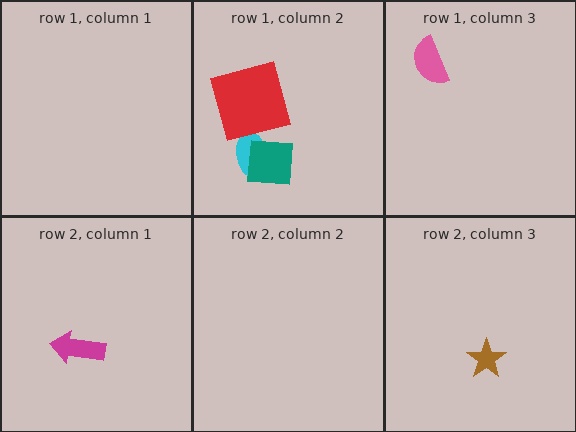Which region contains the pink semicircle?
The row 1, column 3 region.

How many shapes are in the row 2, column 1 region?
1.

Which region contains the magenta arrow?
The row 2, column 1 region.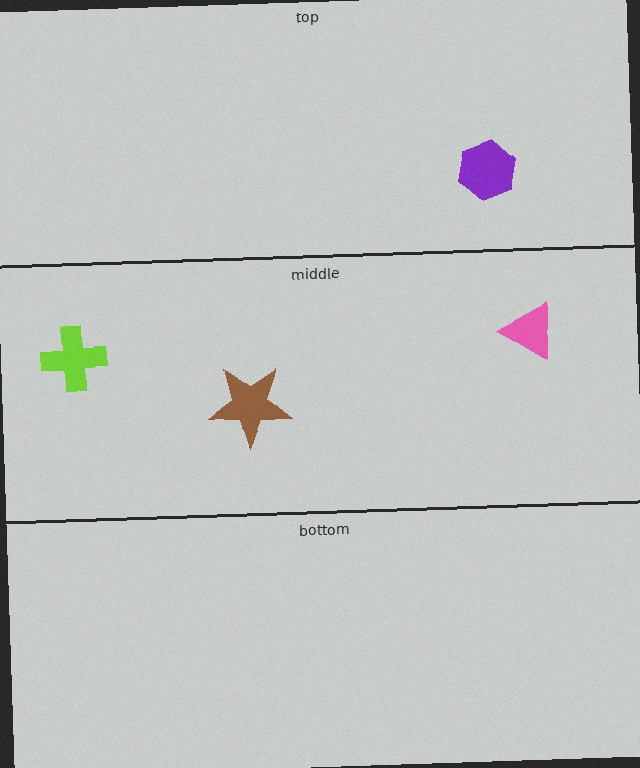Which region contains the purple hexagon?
The top region.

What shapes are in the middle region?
The brown star, the pink triangle, the lime cross.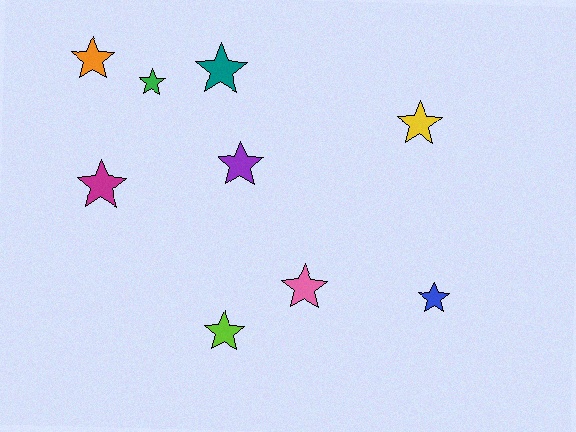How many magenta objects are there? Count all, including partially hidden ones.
There is 1 magenta object.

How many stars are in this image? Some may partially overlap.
There are 9 stars.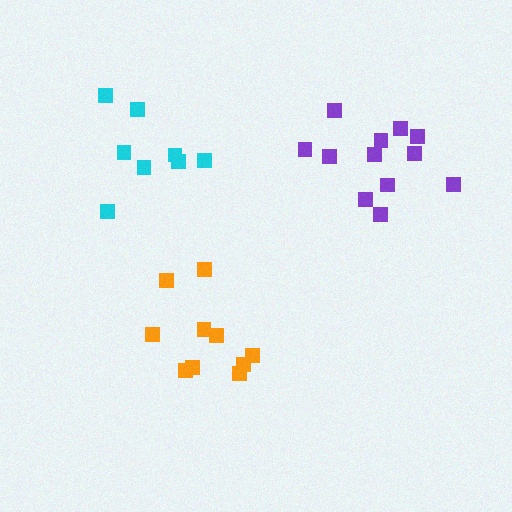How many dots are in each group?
Group 1: 12 dots, Group 2: 10 dots, Group 3: 8 dots (30 total).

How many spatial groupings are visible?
There are 3 spatial groupings.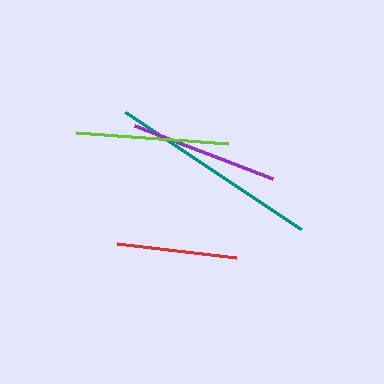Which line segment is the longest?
The teal line is the longest at approximately 211 pixels.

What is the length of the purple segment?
The purple segment is approximately 148 pixels long.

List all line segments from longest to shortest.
From longest to shortest: teal, lime, purple, red.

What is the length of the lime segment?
The lime segment is approximately 153 pixels long.